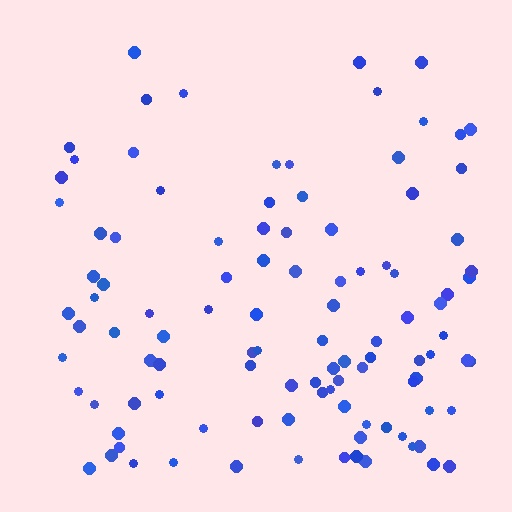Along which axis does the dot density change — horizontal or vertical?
Vertical.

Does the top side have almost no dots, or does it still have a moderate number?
Still a moderate number, just noticeably fewer than the bottom.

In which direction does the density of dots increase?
From top to bottom, with the bottom side densest.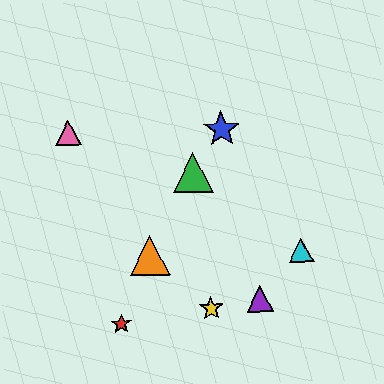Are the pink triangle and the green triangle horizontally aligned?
No, the pink triangle is at y≈133 and the green triangle is at y≈173.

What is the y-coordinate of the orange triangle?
The orange triangle is at y≈255.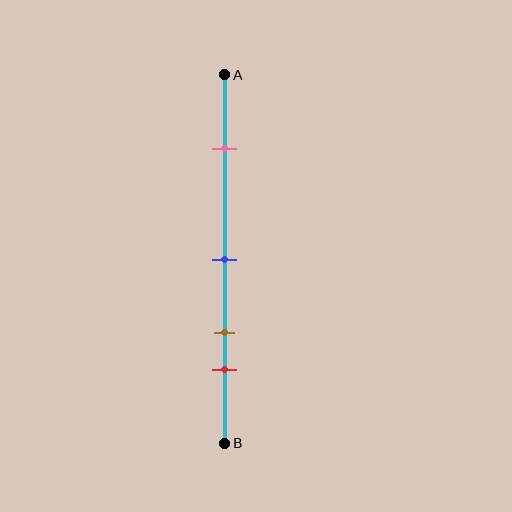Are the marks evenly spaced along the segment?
No, the marks are not evenly spaced.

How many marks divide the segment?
There are 4 marks dividing the segment.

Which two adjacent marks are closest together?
The brown and red marks are the closest adjacent pair.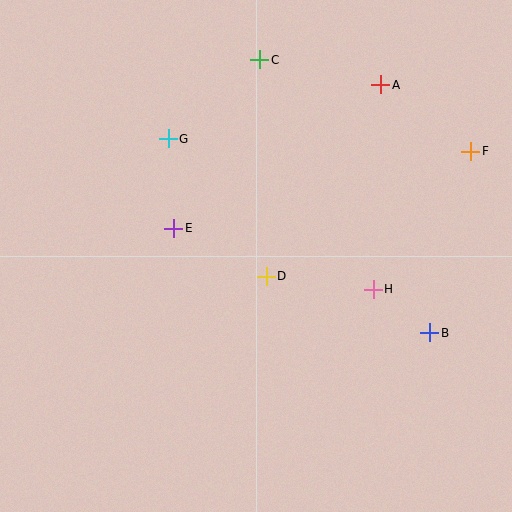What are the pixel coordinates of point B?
Point B is at (430, 333).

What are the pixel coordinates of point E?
Point E is at (174, 228).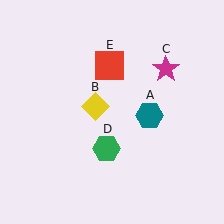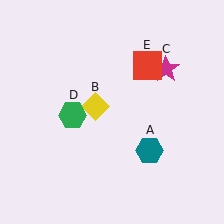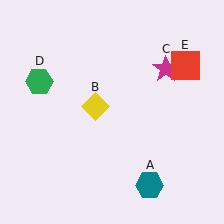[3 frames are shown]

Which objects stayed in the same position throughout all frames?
Yellow diamond (object B) and magenta star (object C) remained stationary.